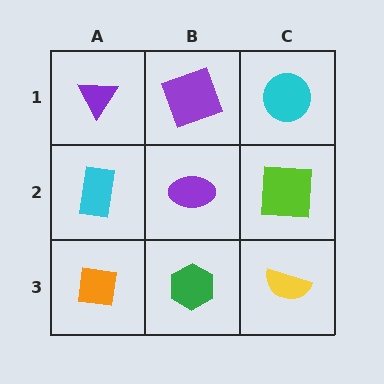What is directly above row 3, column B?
A purple ellipse.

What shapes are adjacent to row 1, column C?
A lime square (row 2, column C), a purple square (row 1, column B).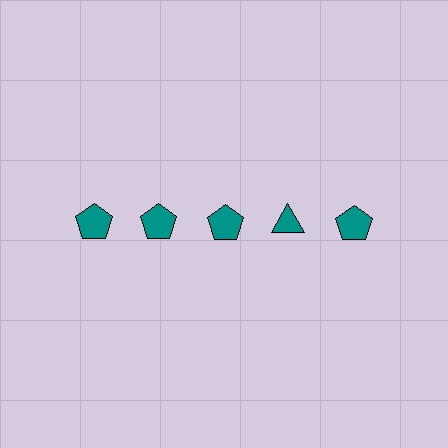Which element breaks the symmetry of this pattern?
The teal triangle in the top row, second from right column breaks the symmetry. All other shapes are teal pentagons.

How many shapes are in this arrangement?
There are 5 shapes arranged in a grid pattern.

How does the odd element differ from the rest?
It has a different shape: triangle instead of pentagon.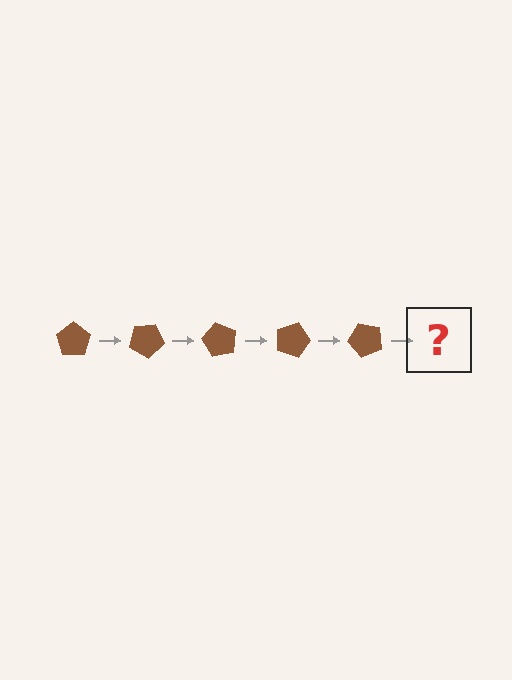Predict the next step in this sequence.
The next step is a brown pentagon rotated 150 degrees.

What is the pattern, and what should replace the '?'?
The pattern is that the pentagon rotates 30 degrees each step. The '?' should be a brown pentagon rotated 150 degrees.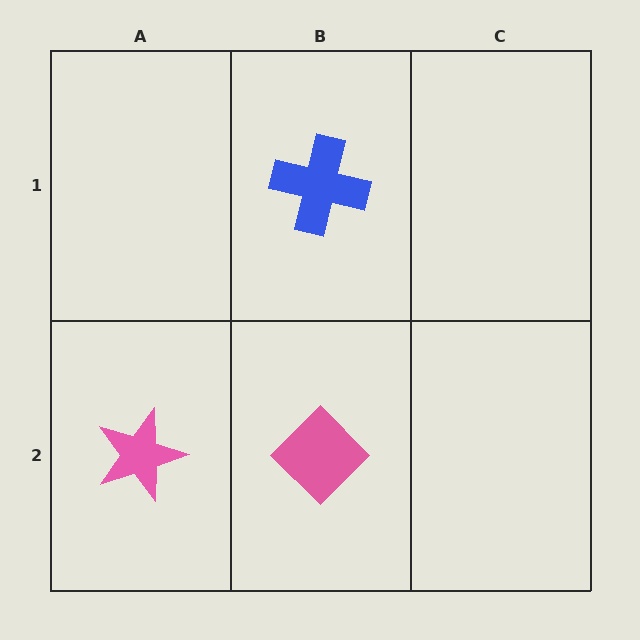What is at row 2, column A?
A pink star.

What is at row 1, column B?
A blue cross.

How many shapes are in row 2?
2 shapes.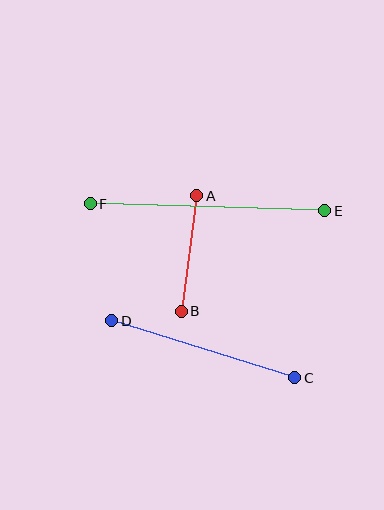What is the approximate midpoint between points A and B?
The midpoint is at approximately (189, 253) pixels.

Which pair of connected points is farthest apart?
Points E and F are farthest apart.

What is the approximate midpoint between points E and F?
The midpoint is at approximately (208, 207) pixels.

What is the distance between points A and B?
The distance is approximately 116 pixels.